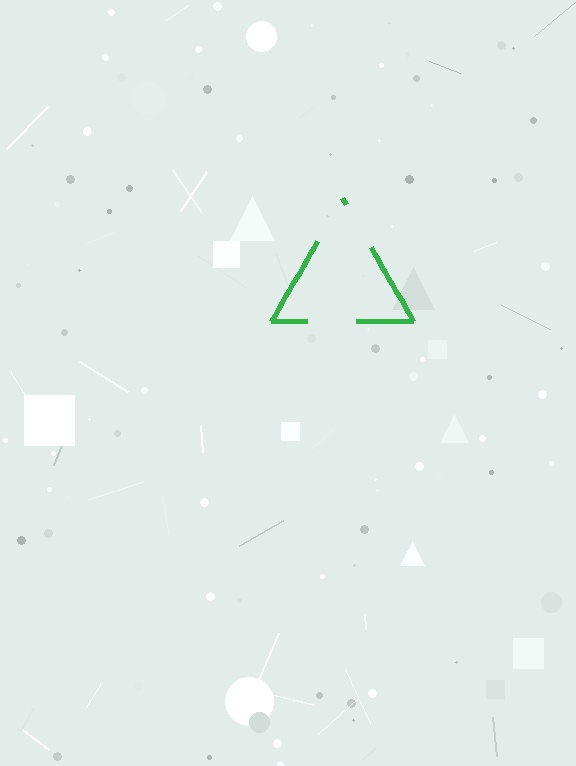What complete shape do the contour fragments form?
The contour fragments form a triangle.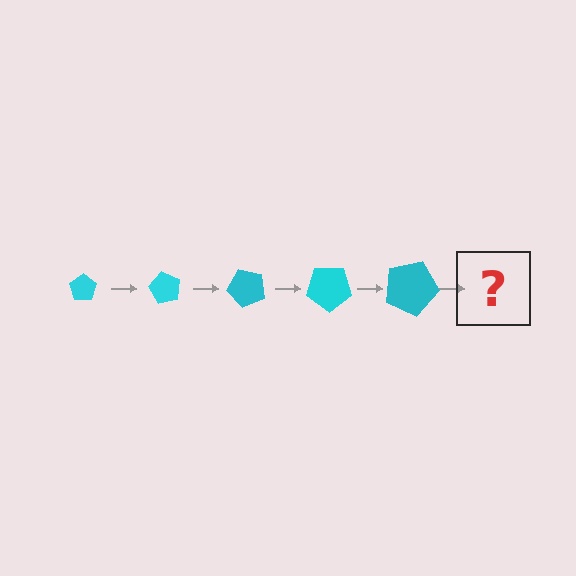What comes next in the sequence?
The next element should be a pentagon, larger than the previous one and rotated 300 degrees from the start.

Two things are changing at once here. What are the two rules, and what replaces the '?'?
The two rules are that the pentagon grows larger each step and it rotates 60 degrees each step. The '?' should be a pentagon, larger than the previous one and rotated 300 degrees from the start.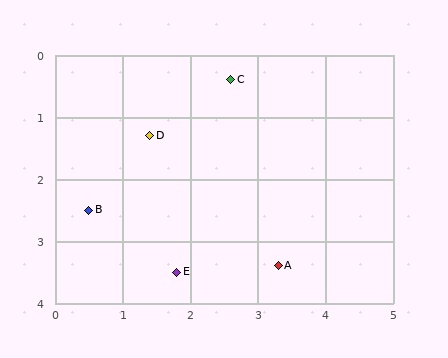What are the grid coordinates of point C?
Point C is at approximately (2.6, 0.4).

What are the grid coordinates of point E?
Point E is at approximately (1.8, 3.5).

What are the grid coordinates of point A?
Point A is at approximately (3.3, 3.4).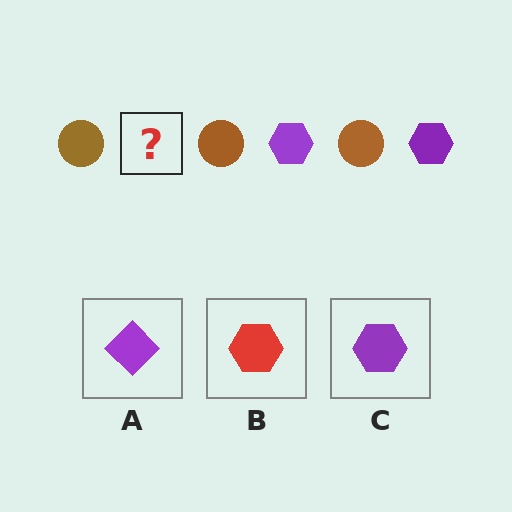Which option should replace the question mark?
Option C.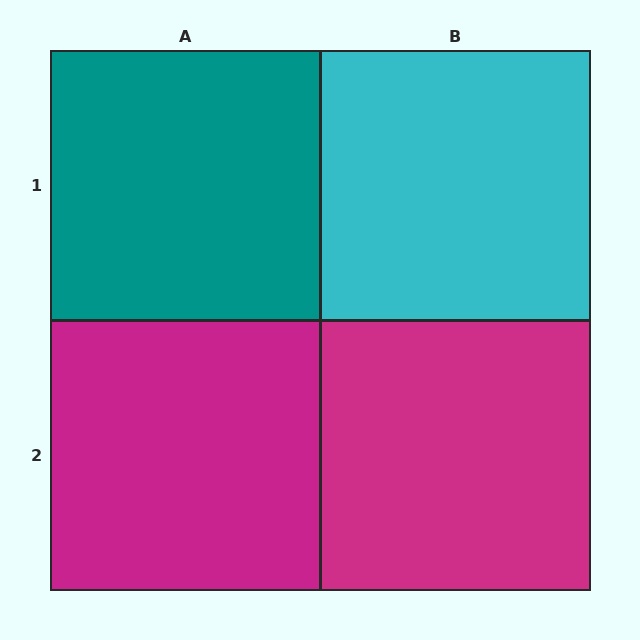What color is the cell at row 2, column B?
Magenta.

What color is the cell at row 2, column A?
Magenta.